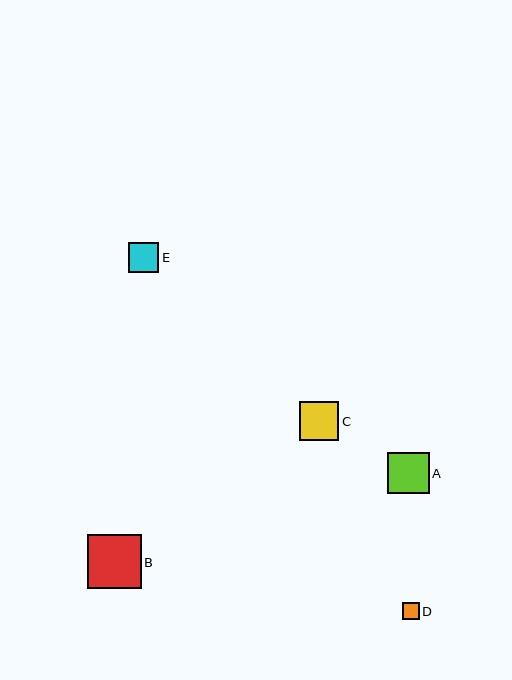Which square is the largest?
Square B is the largest with a size of approximately 54 pixels.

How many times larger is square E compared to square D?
Square E is approximately 1.8 times the size of square D.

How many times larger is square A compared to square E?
Square A is approximately 1.4 times the size of square E.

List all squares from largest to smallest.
From largest to smallest: B, A, C, E, D.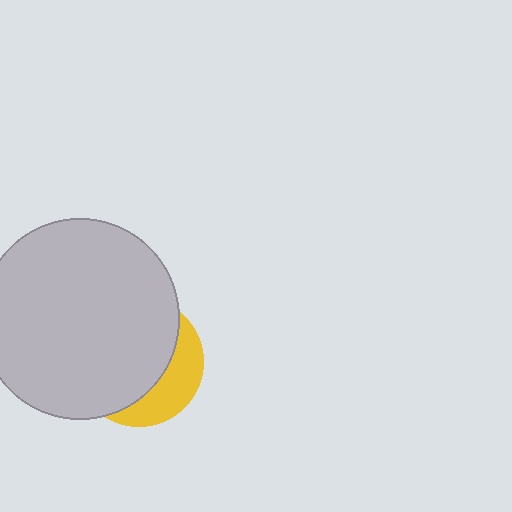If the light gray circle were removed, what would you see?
You would see the complete yellow circle.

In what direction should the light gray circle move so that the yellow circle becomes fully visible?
The light gray circle should move left. That is the shortest direction to clear the overlap and leave the yellow circle fully visible.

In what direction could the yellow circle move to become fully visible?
The yellow circle could move right. That would shift it out from behind the light gray circle entirely.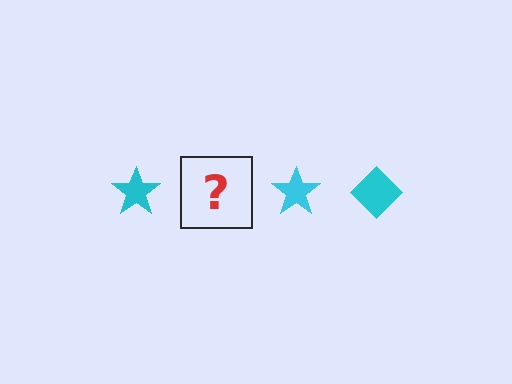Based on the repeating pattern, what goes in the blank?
The blank should be a cyan diamond.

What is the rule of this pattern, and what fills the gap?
The rule is that the pattern cycles through star, diamond shapes in cyan. The gap should be filled with a cyan diamond.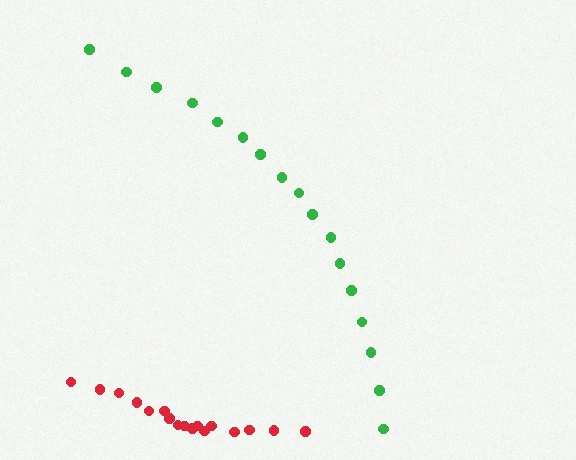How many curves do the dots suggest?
There are 2 distinct paths.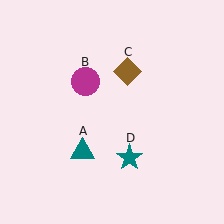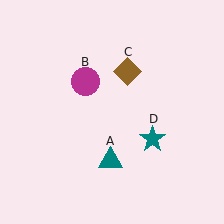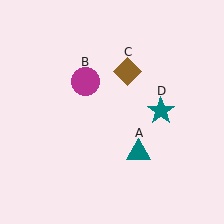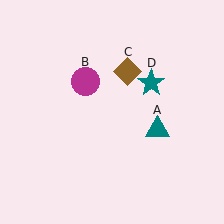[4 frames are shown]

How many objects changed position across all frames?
2 objects changed position: teal triangle (object A), teal star (object D).